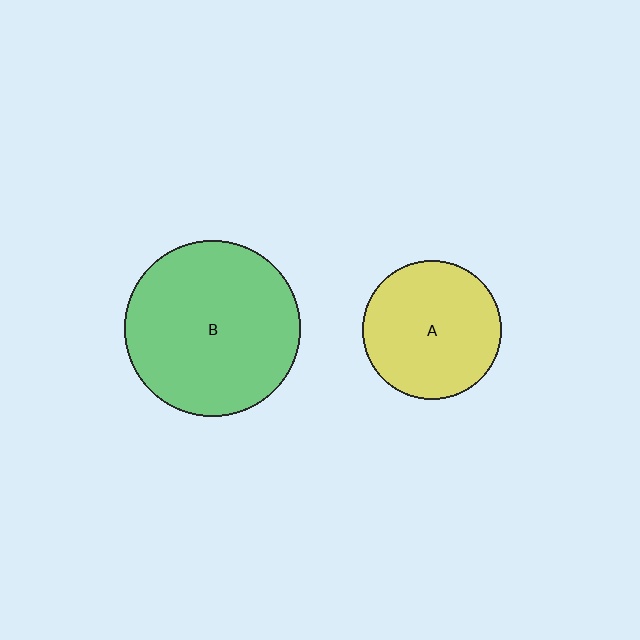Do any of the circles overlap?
No, none of the circles overlap.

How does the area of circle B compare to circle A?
Approximately 1.6 times.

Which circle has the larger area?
Circle B (green).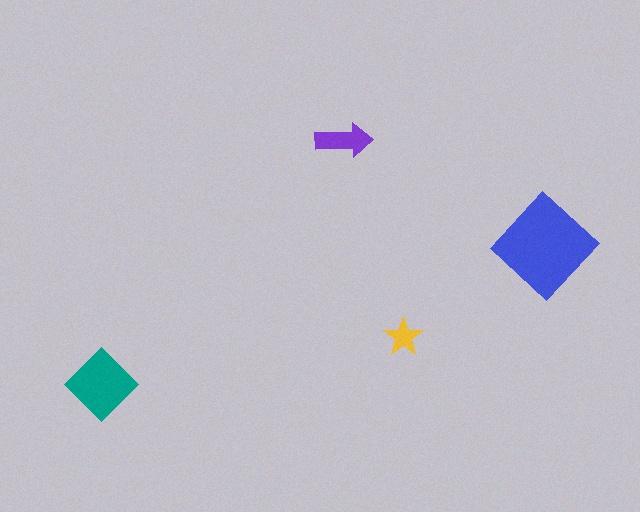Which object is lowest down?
The teal diamond is bottommost.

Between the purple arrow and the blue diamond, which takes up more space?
The blue diamond.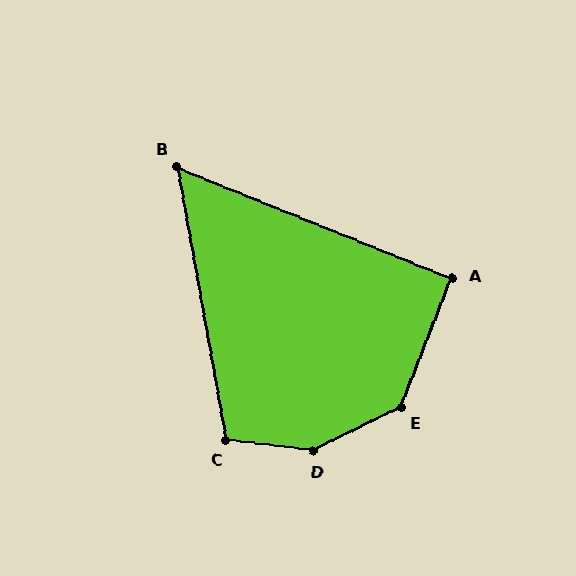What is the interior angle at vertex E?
Approximately 138 degrees (obtuse).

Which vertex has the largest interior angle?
D, at approximately 147 degrees.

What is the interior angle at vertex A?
Approximately 90 degrees (approximately right).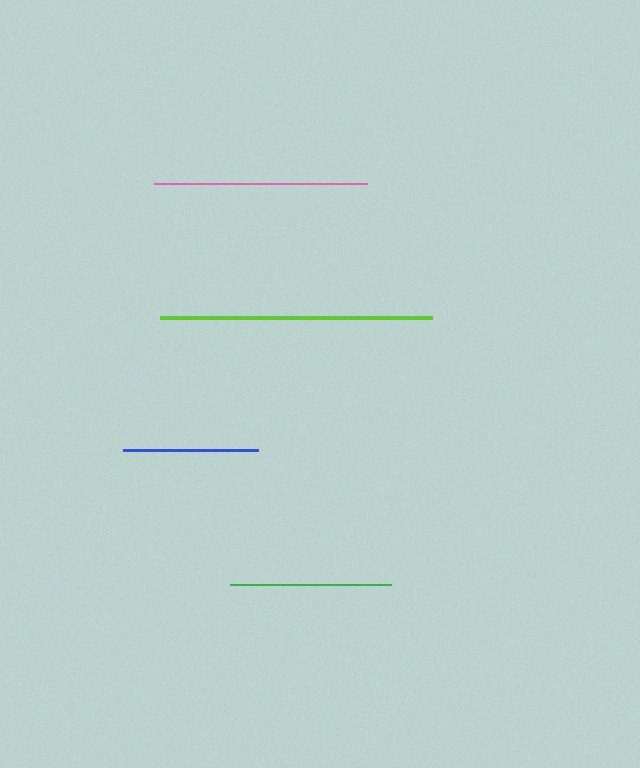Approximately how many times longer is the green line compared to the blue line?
The green line is approximately 1.2 times the length of the blue line.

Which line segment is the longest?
The lime line is the longest at approximately 272 pixels.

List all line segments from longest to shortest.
From longest to shortest: lime, pink, green, blue.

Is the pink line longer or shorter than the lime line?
The lime line is longer than the pink line.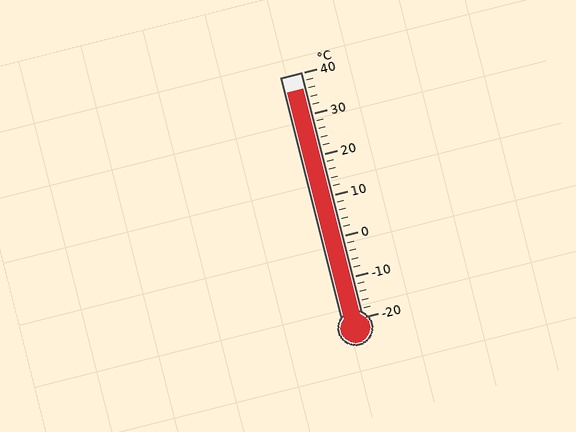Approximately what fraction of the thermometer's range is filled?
The thermometer is filled to approximately 95% of its range.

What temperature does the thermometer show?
The thermometer shows approximately 36°C.